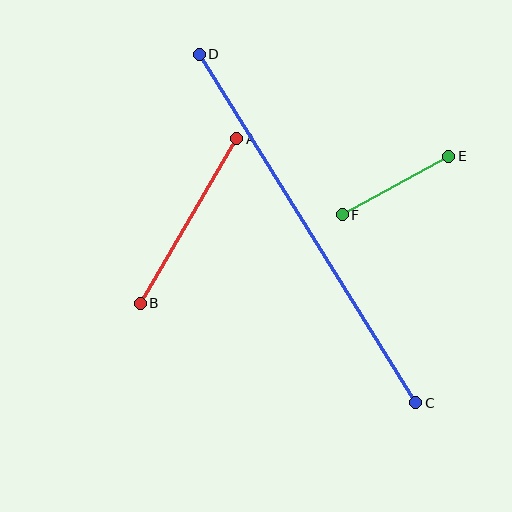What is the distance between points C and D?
The distance is approximately 410 pixels.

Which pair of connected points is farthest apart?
Points C and D are farthest apart.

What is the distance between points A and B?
The distance is approximately 191 pixels.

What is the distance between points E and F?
The distance is approximately 122 pixels.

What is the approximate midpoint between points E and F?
The midpoint is at approximately (395, 185) pixels.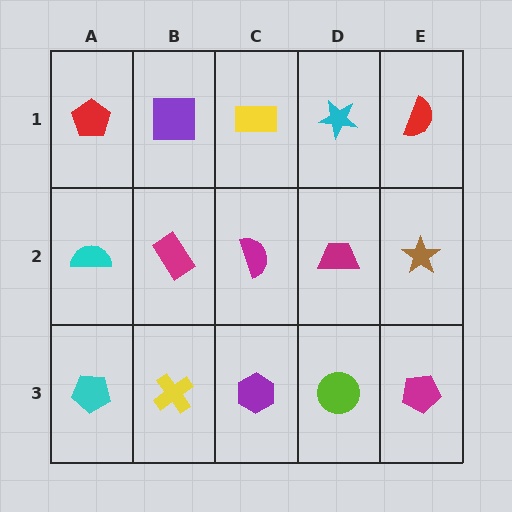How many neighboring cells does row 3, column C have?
3.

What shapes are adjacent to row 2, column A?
A red pentagon (row 1, column A), a cyan pentagon (row 3, column A), a magenta rectangle (row 2, column B).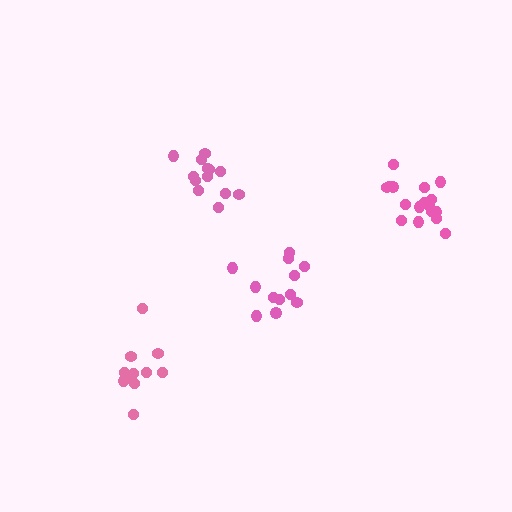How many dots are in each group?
Group 1: 12 dots, Group 2: 11 dots, Group 3: 13 dots, Group 4: 17 dots (53 total).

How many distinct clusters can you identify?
There are 4 distinct clusters.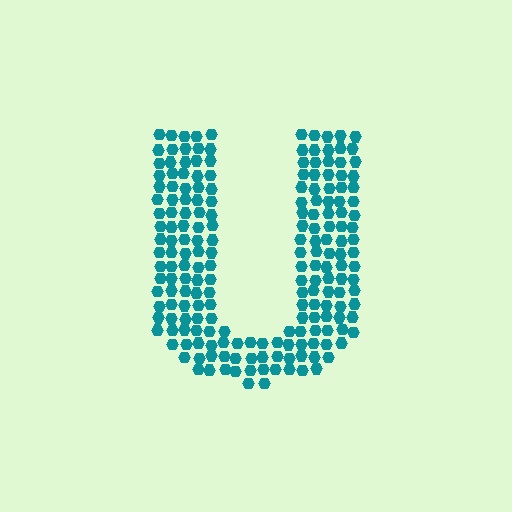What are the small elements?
The small elements are hexagons.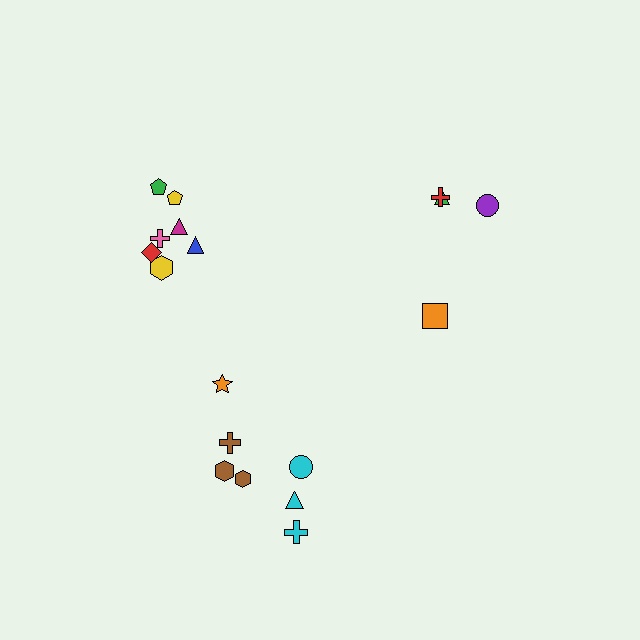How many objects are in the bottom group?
There are 7 objects.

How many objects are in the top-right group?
There are 4 objects.